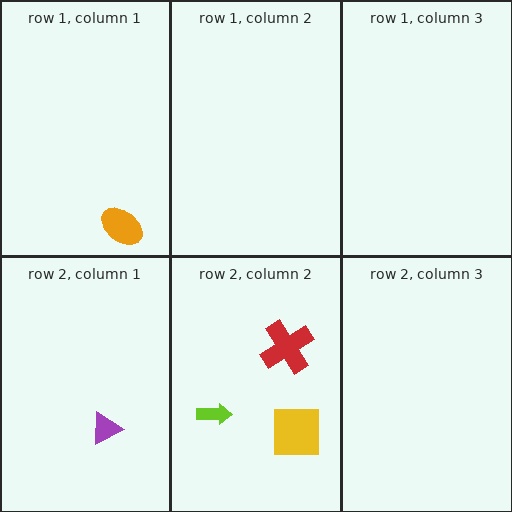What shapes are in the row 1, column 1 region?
The orange ellipse.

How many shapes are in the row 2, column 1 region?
1.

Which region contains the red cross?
The row 2, column 2 region.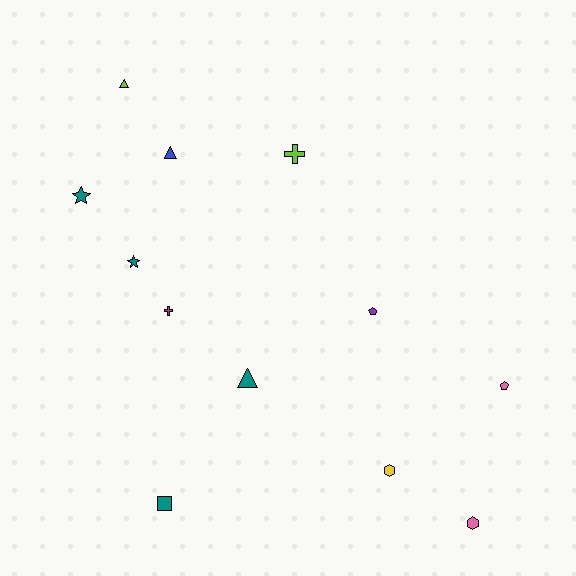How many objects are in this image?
There are 12 objects.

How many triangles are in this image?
There are 3 triangles.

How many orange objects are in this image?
There are no orange objects.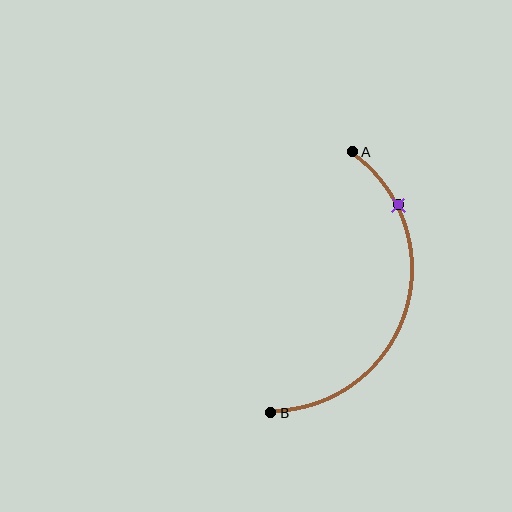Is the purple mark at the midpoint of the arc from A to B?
No. The purple mark lies on the arc but is closer to endpoint A. The arc midpoint would be at the point on the curve equidistant along the arc from both A and B.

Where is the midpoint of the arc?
The arc midpoint is the point on the curve farthest from the straight line joining A and B. It sits to the right of that line.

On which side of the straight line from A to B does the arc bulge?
The arc bulges to the right of the straight line connecting A and B.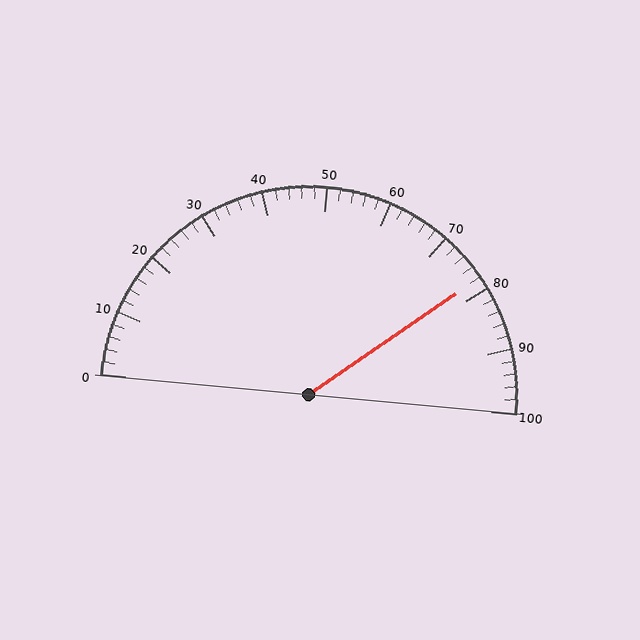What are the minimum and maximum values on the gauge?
The gauge ranges from 0 to 100.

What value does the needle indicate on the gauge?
The needle indicates approximately 78.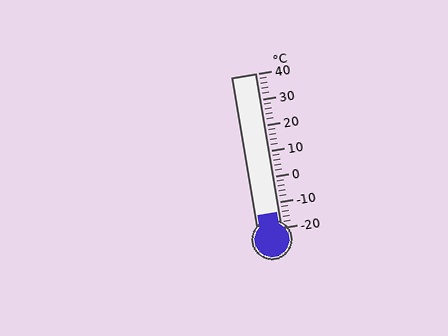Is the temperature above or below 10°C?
The temperature is below 10°C.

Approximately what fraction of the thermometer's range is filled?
The thermometer is filled to approximately 10% of its range.